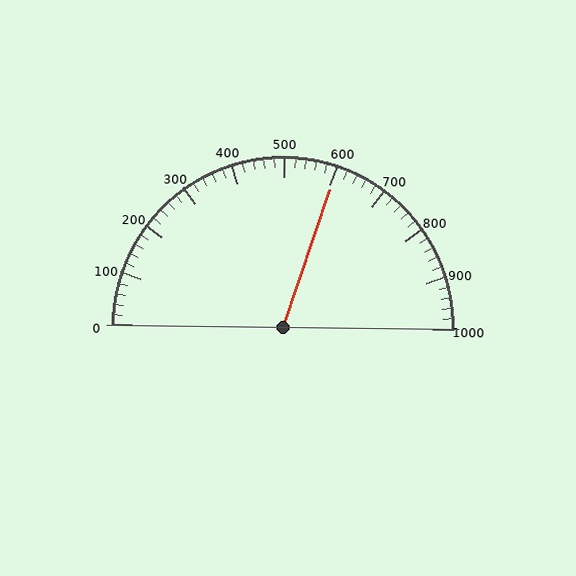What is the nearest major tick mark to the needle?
The nearest major tick mark is 600.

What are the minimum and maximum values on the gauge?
The gauge ranges from 0 to 1000.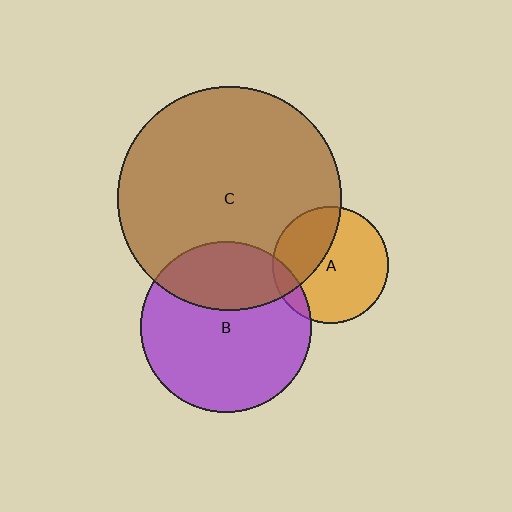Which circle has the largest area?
Circle C (brown).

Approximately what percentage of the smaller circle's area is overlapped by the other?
Approximately 10%.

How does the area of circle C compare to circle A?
Approximately 3.7 times.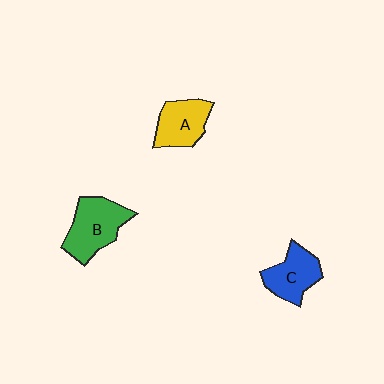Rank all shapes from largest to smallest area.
From largest to smallest: B (green), A (yellow), C (blue).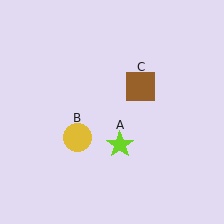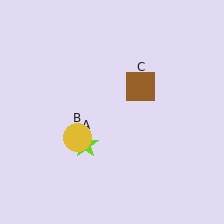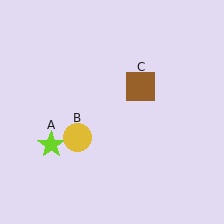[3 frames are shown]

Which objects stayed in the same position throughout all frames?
Yellow circle (object B) and brown square (object C) remained stationary.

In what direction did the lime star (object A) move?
The lime star (object A) moved left.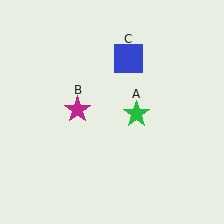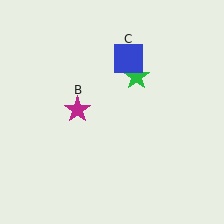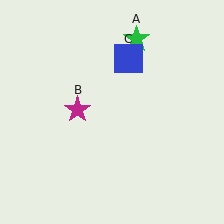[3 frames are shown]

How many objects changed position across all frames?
1 object changed position: green star (object A).